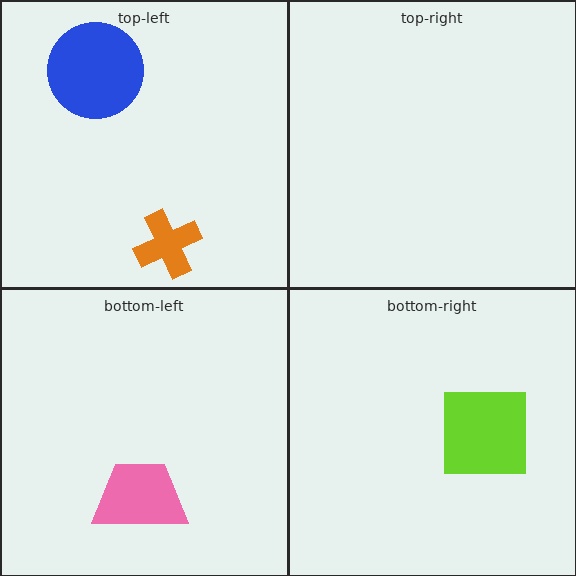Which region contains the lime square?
The bottom-right region.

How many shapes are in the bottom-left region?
1.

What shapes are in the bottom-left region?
The pink trapezoid.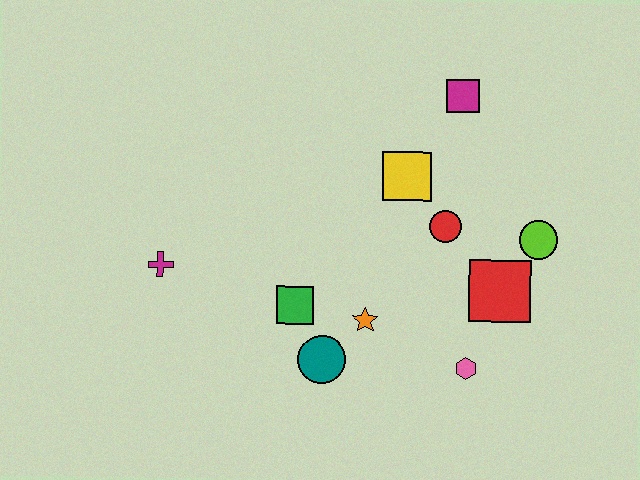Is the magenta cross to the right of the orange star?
No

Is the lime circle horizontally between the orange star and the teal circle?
No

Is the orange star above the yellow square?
No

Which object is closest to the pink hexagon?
The red square is closest to the pink hexagon.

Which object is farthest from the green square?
The magenta square is farthest from the green square.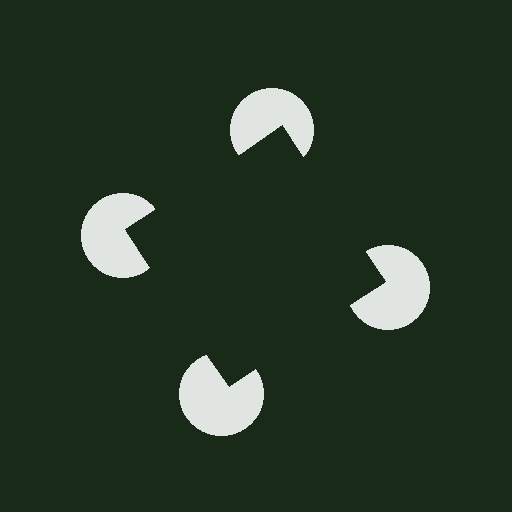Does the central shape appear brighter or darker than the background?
It typically appears slightly darker than the background, even though no actual brightness change is drawn.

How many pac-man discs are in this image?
There are 4 — one at each vertex of the illusory square.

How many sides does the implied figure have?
4 sides.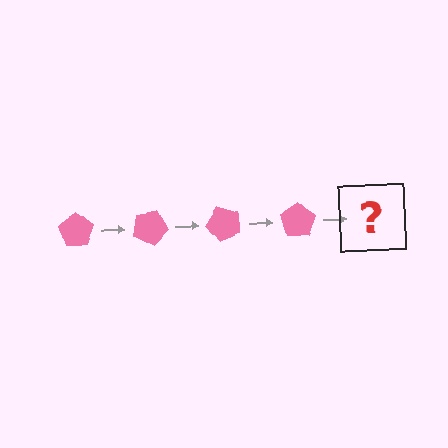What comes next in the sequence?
The next element should be a pink pentagon rotated 100 degrees.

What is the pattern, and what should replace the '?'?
The pattern is that the pentagon rotates 25 degrees each step. The '?' should be a pink pentagon rotated 100 degrees.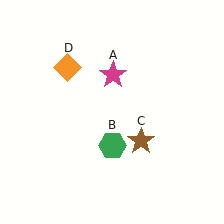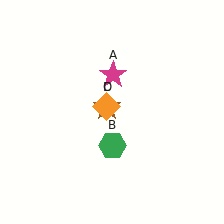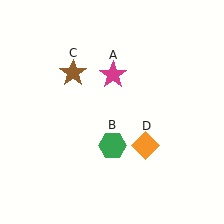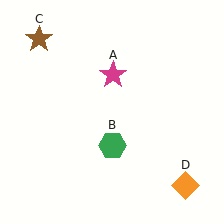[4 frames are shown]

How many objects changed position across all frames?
2 objects changed position: brown star (object C), orange diamond (object D).